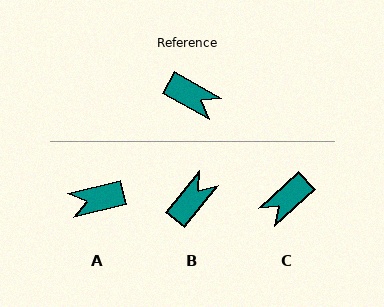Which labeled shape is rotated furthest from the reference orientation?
A, about 138 degrees away.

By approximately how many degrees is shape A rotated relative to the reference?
Approximately 138 degrees clockwise.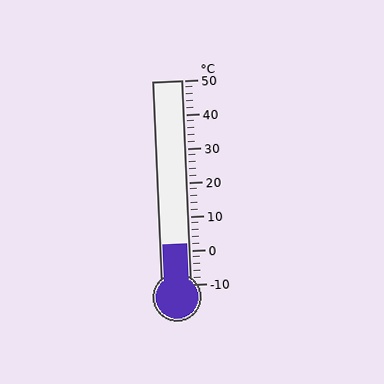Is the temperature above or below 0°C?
The temperature is above 0°C.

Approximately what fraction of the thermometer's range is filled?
The thermometer is filled to approximately 20% of its range.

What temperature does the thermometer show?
The thermometer shows approximately 2°C.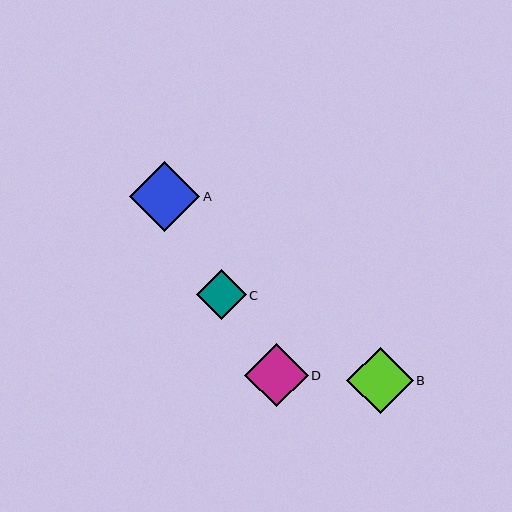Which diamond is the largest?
Diamond A is the largest with a size of approximately 70 pixels.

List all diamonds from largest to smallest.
From largest to smallest: A, B, D, C.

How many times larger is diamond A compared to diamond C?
Diamond A is approximately 1.4 times the size of diamond C.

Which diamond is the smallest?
Diamond C is the smallest with a size of approximately 50 pixels.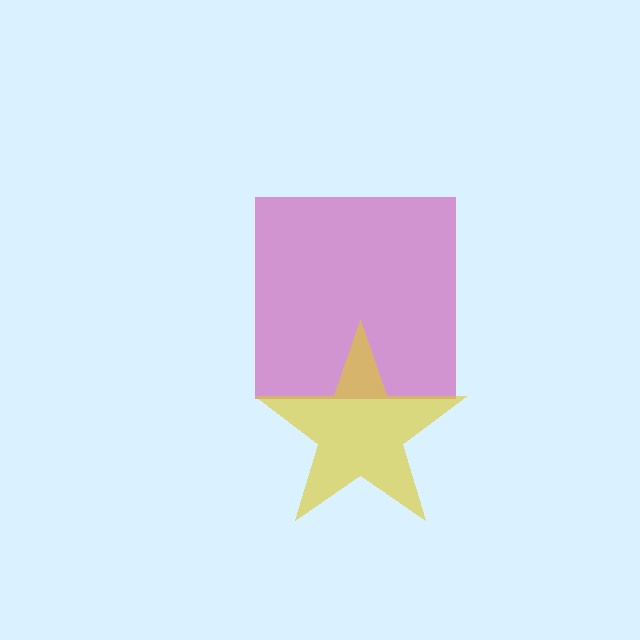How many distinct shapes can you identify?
There are 2 distinct shapes: a magenta square, a yellow star.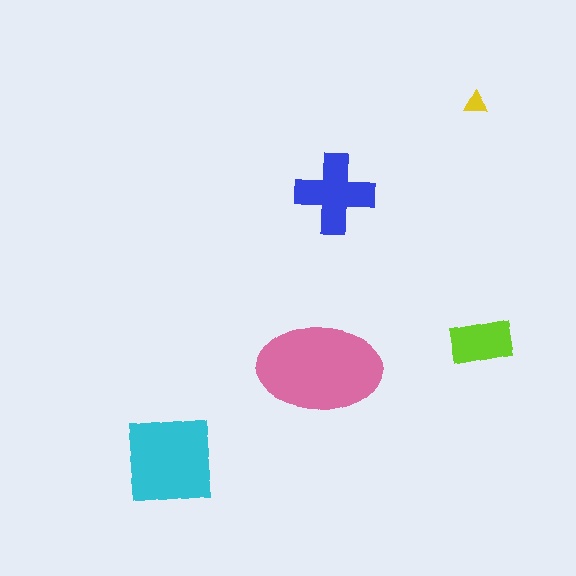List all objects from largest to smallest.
The pink ellipse, the cyan square, the blue cross, the lime rectangle, the yellow triangle.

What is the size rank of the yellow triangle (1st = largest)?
5th.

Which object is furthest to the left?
The cyan square is leftmost.